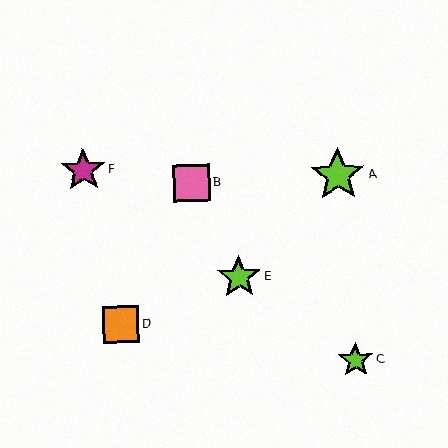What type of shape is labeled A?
Shape A is a lime star.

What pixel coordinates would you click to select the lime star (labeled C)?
Click at (356, 360) to select the lime star C.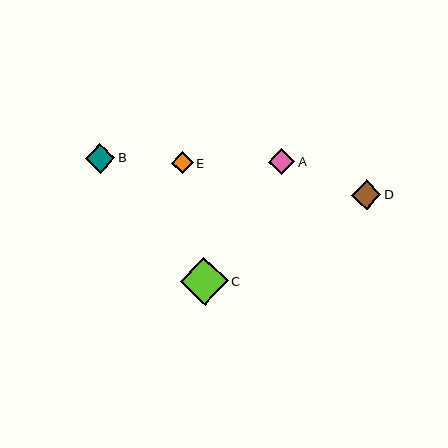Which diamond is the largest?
Diamond C is the largest with a size of approximately 48 pixels.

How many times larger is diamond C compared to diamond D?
Diamond C is approximately 1.6 times the size of diamond D.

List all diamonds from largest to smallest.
From largest to smallest: C, B, D, A, E.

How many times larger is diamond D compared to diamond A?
Diamond D is approximately 1.1 times the size of diamond A.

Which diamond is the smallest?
Diamond E is the smallest with a size of approximately 22 pixels.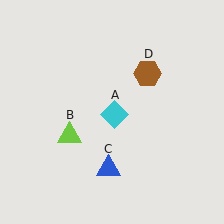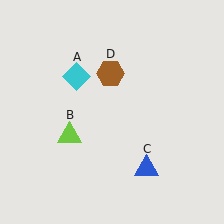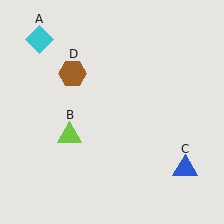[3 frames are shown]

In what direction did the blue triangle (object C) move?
The blue triangle (object C) moved right.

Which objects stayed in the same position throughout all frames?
Lime triangle (object B) remained stationary.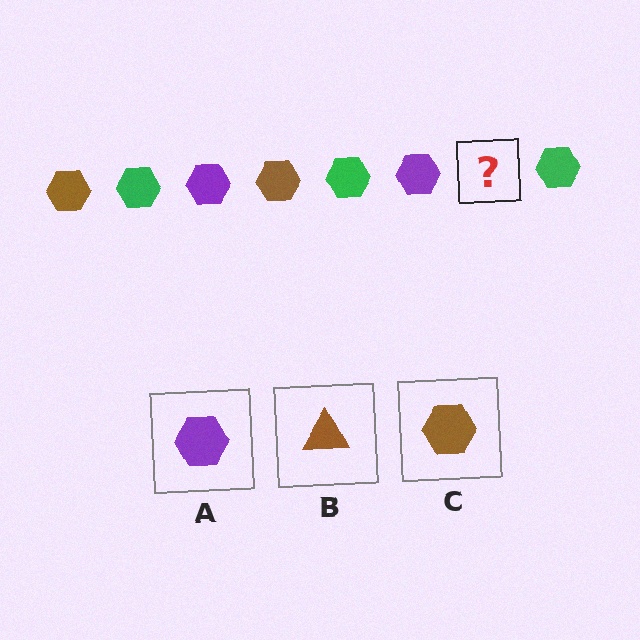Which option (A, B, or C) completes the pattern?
C.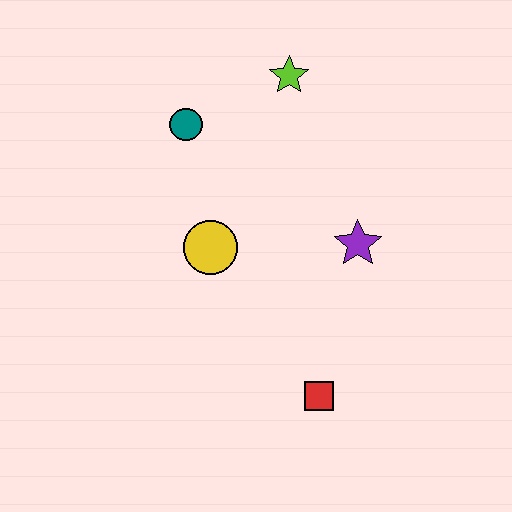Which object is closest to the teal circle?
The lime star is closest to the teal circle.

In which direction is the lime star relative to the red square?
The lime star is above the red square.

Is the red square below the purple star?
Yes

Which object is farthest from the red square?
The lime star is farthest from the red square.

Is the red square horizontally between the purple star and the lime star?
Yes